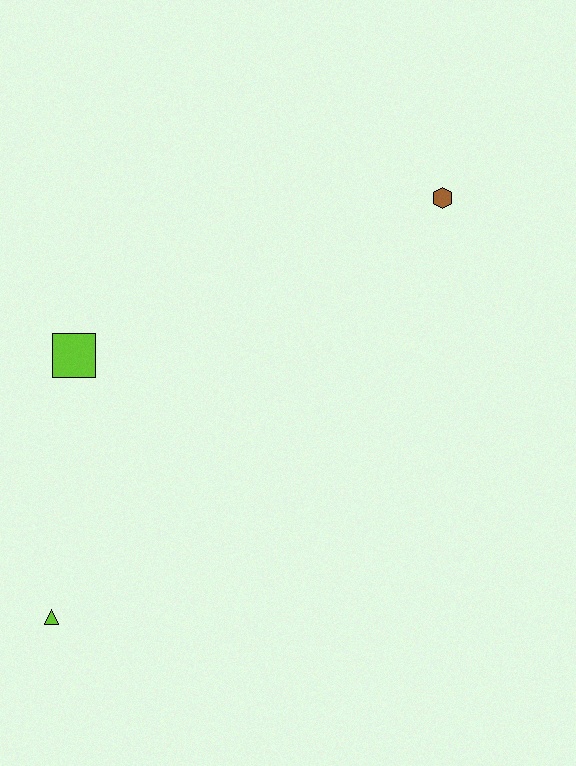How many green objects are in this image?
There are no green objects.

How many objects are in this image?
There are 3 objects.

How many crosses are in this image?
There are no crosses.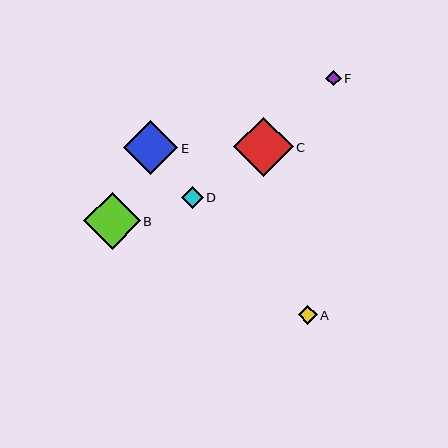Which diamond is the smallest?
Diamond F is the smallest with a size of approximately 15 pixels.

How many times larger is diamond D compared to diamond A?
Diamond D is approximately 1.2 times the size of diamond A.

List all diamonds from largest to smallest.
From largest to smallest: C, B, E, D, A, F.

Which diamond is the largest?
Diamond C is the largest with a size of approximately 59 pixels.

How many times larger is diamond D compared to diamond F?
Diamond D is approximately 1.4 times the size of diamond F.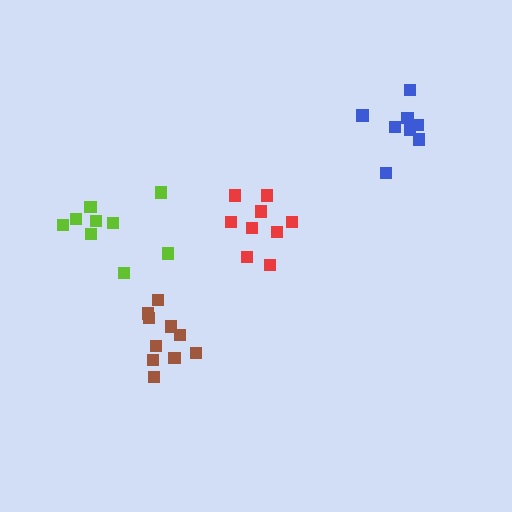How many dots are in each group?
Group 1: 8 dots, Group 2: 9 dots, Group 3: 10 dots, Group 4: 9 dots (36 total).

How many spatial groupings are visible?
There are 4 spatial groupings.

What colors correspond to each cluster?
The clusters are colored: blue, red, brown, lime.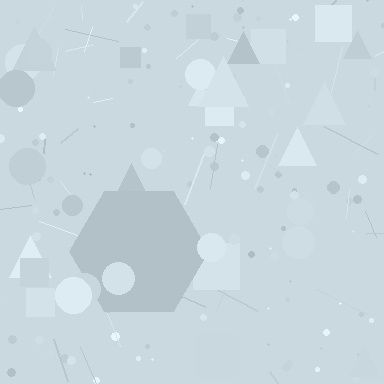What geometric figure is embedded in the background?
A hexagon is embedded in the background.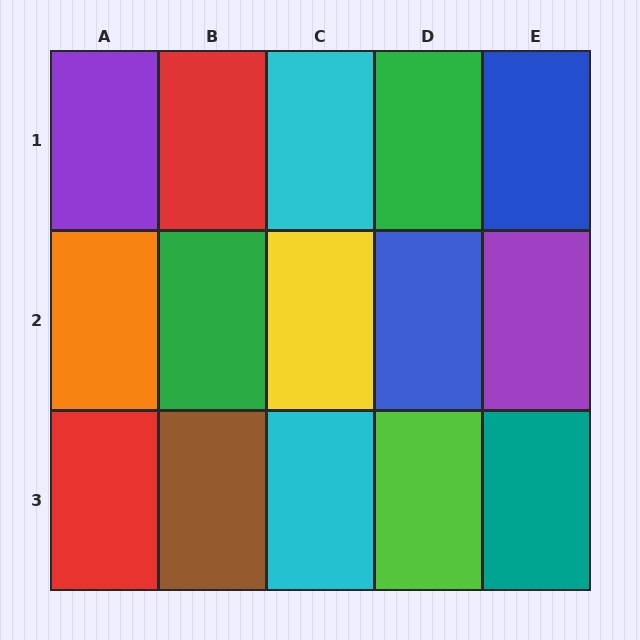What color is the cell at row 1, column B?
Red.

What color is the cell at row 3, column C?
Cyan.